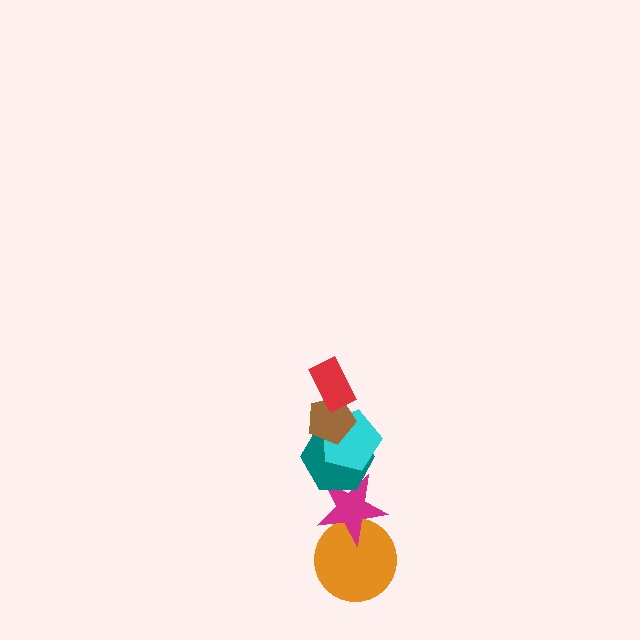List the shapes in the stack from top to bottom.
From top to bottom: the red rectangle, the brown pentagon, the cyan pentagon, the teal hexagon, the magenta star, the orange circle.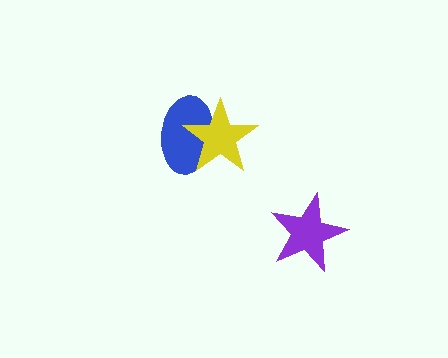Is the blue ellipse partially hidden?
Yes, it is partially covered by another shape.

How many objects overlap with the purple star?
0 objects overlap with the purple star.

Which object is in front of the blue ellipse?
The yellow star is in front of the blue ellipse.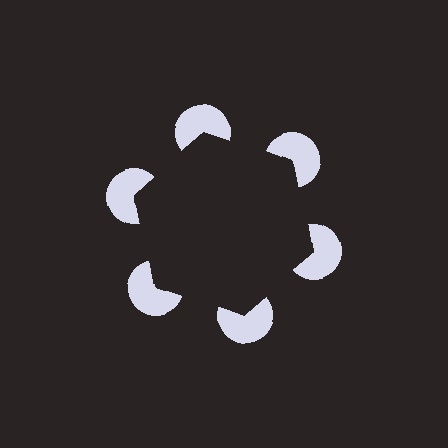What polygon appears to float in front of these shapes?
An illusory hexagon — its edges are inferred from the aligned wedge cuts in the pac-man discs, not physically drawn.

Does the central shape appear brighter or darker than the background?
It typically appears slightly darker than the background, even though no actual brightness change is drawn.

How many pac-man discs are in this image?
There are 6 — one at each vertex of the illusory hexagon.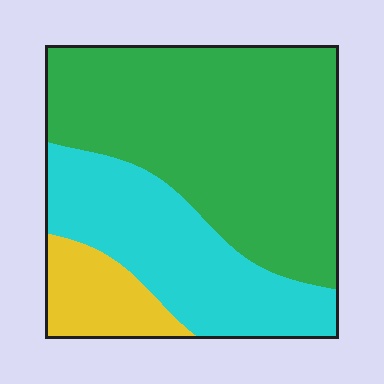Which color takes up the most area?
Green, at roughly 55%.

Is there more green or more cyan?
Green.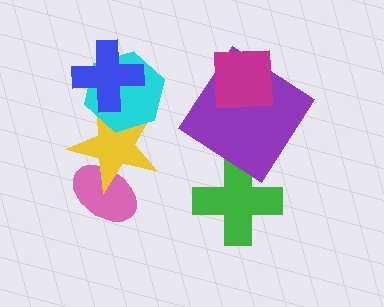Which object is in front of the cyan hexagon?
The blue cross is in front of the cyan hexagon.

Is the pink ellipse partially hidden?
Yes, it is partially covered by another shape.